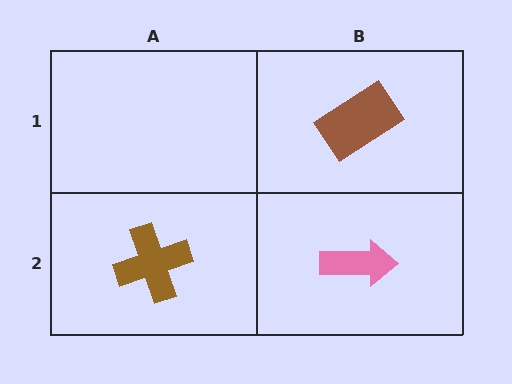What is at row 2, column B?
A pink arrow.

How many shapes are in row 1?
1 shape.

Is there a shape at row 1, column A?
No, that cell is empty.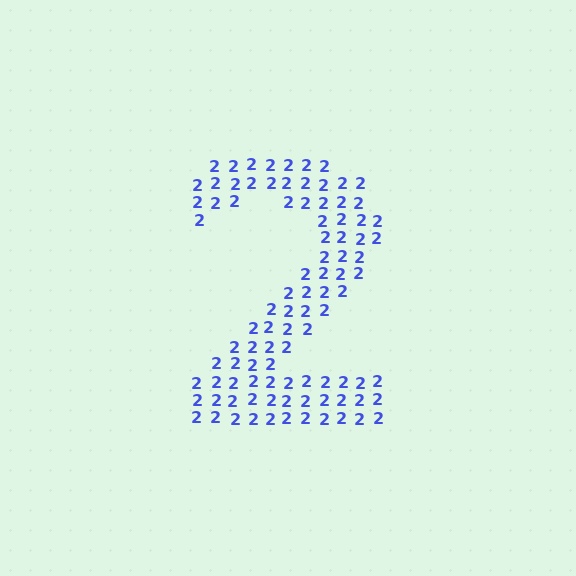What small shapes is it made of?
It is made of small digit 2's.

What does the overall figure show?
The overall figure shows the digit 2.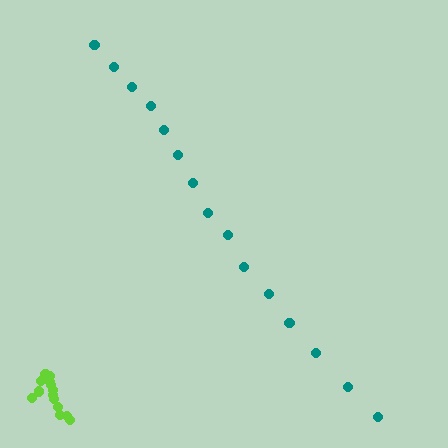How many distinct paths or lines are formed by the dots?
There are 2 distinct paths.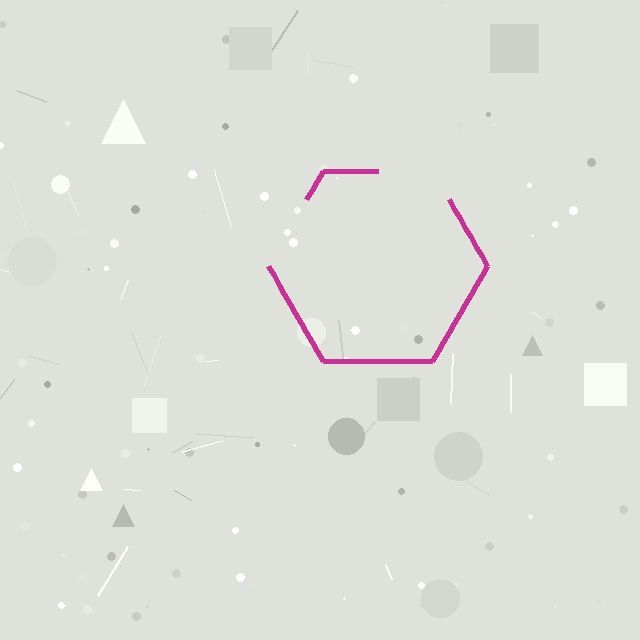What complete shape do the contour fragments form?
The contour fragments form a hexagon.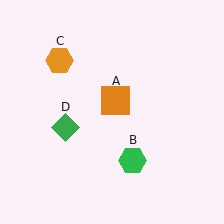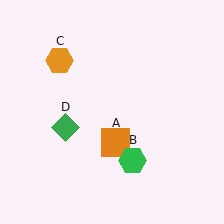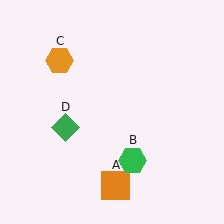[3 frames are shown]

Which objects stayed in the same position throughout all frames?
Green hexagon (object B) and orange hexagon (object C) and green diamond (object D) remained stationary.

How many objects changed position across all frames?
1 object changed position: orange square (object A).